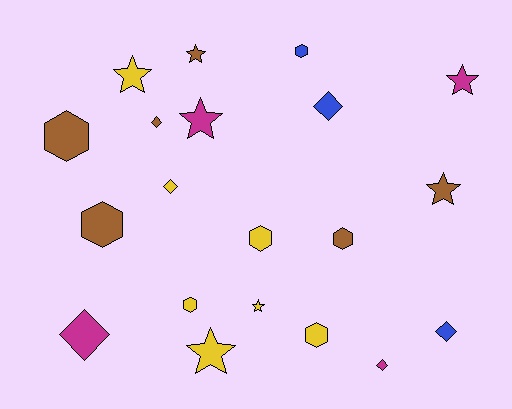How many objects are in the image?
There are 20 objects.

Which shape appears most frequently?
Star, with 7 objects.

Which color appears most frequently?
Yellow, with 7 objects.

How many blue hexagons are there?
There is 1 blue hexagon.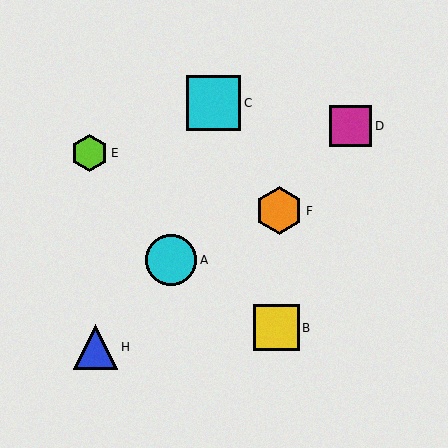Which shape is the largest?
The cyan square (labeled C) is the largest.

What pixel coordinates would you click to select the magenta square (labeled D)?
Click at (351, 126) to select the magenta square D.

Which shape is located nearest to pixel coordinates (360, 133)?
The magenta square (labeled D) at (351, 126) is nearest to that location.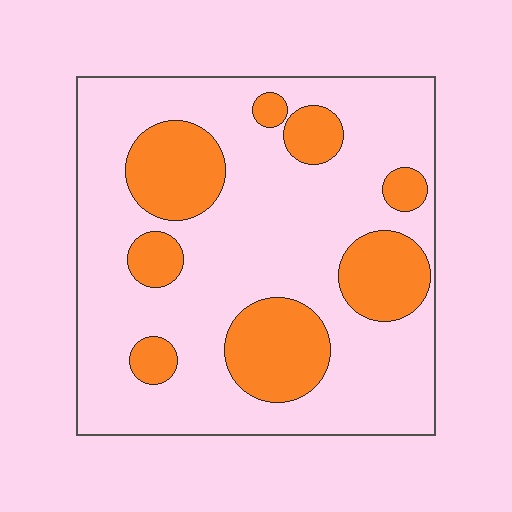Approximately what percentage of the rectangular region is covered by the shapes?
Approximately 25%.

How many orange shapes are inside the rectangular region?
8.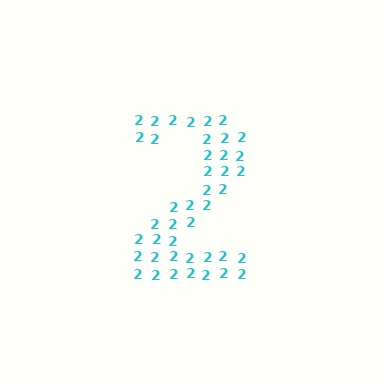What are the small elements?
The small elements are digit 2's.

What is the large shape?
The large shape is the digit 2.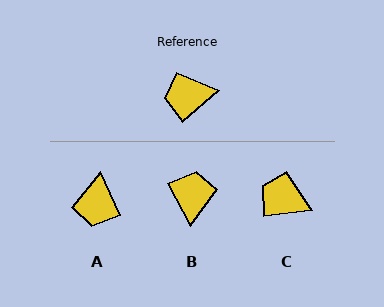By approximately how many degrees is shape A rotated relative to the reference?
Approximately 73 degrees counter-clockwise.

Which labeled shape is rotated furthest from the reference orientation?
B, about 105 degrees away.